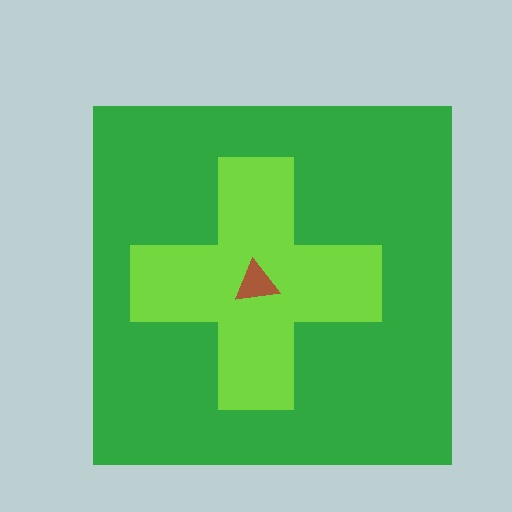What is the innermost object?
The brown triangle.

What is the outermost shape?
The green square.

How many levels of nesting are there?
3.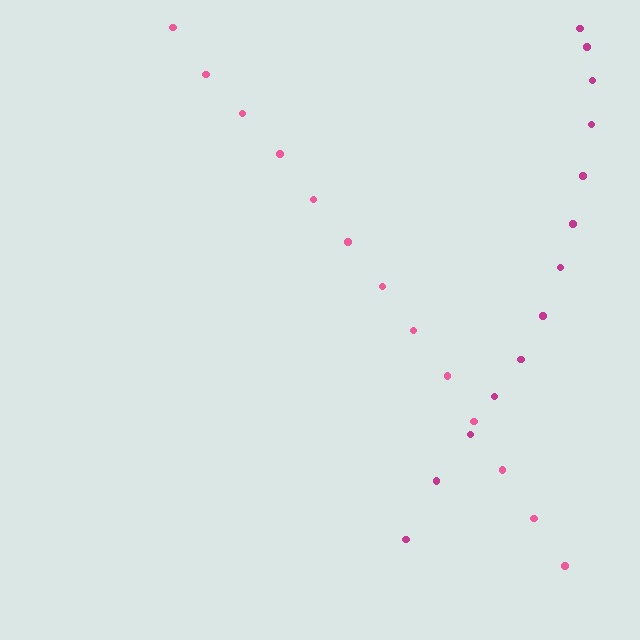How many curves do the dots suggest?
There are 2 distinct paths.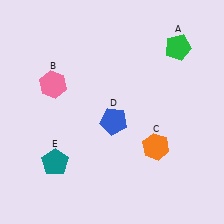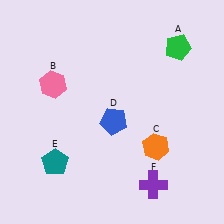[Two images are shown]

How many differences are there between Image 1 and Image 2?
There is 1 difference between the two images.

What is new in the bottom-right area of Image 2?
A purple cross (F) was added in the bottom-right area of Image 2.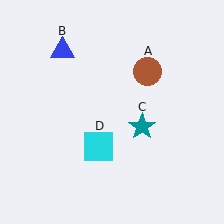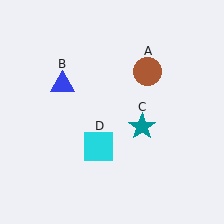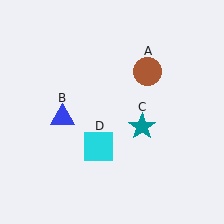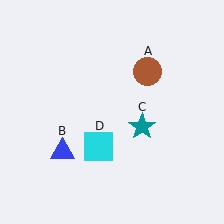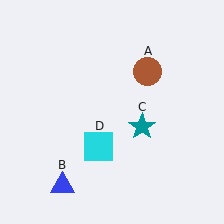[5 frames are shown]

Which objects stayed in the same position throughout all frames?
Brown circle (object A) and teal star (object C) and cyan square (object D) remained stationary.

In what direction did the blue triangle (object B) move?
The blue triangle (object B) moved down.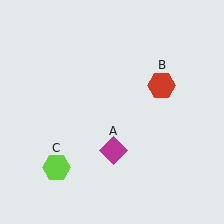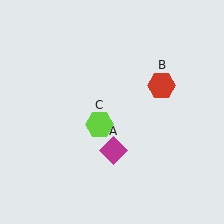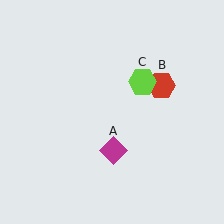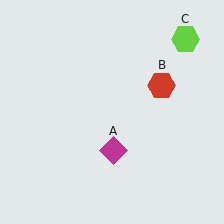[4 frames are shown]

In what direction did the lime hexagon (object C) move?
The lime hexagon (object C) moved up and to the right.